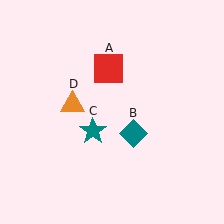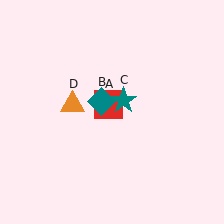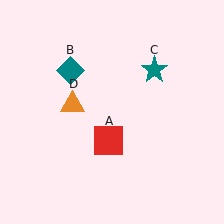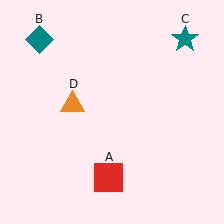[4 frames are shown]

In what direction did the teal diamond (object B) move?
The teal diamond (object B) moved up and to the left.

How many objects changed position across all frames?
3 objects changed position: red square (object A), teal diamond (object B), teal star (object C).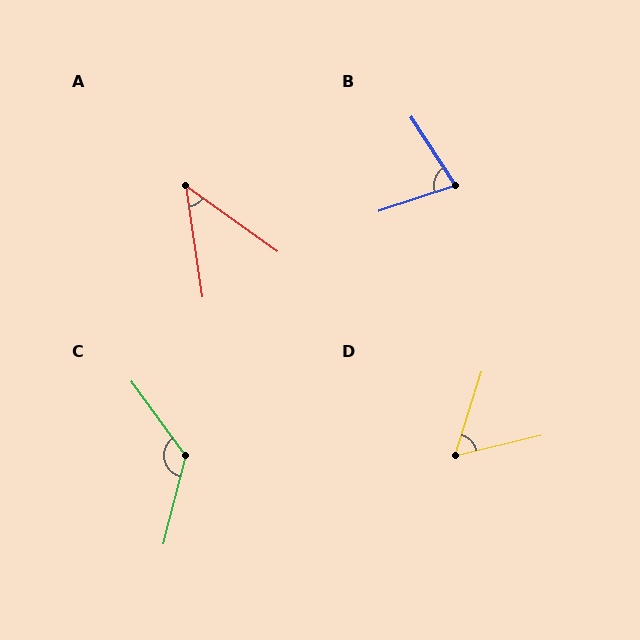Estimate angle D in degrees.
Approximately 59 degrees.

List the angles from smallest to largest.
A (46°), D (59°), B (76°), C (130°).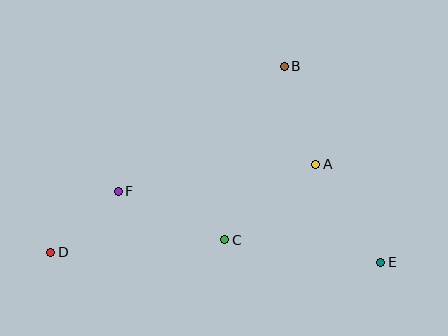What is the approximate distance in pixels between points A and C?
The distance between A and C is approximately 118 pixels.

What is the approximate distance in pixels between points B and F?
The distance between B and F is approximately 208 pixels.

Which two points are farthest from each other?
Points D and E are farthest from each other.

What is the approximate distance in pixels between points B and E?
The distance between B and E is approximately 218 pixels.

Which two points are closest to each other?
Points D and F are closest to each other.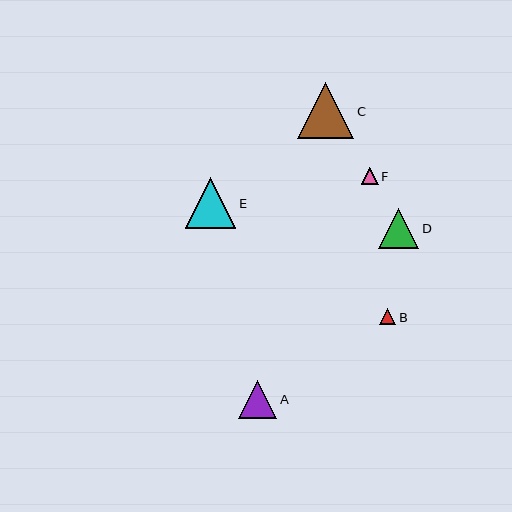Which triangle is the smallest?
Triangle B is the smallest with a size of approximately 16 pixels.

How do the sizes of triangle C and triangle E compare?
Triangle C and triangle E are approximately the same size.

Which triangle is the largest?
Triangle C is the largest with a size of approximately 56 pixels.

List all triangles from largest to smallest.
From largest to smallest: C, E, D, A, F, B.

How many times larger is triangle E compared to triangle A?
Triangle E is approximately 1.3 times the size of triangle A.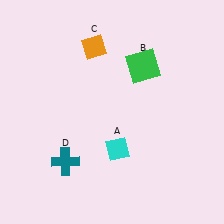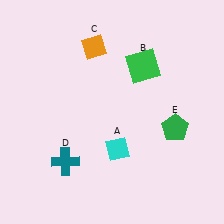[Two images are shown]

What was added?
A green pentagon (E) was added in Image 2.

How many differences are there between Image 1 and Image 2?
There is 1 difference between the two images.